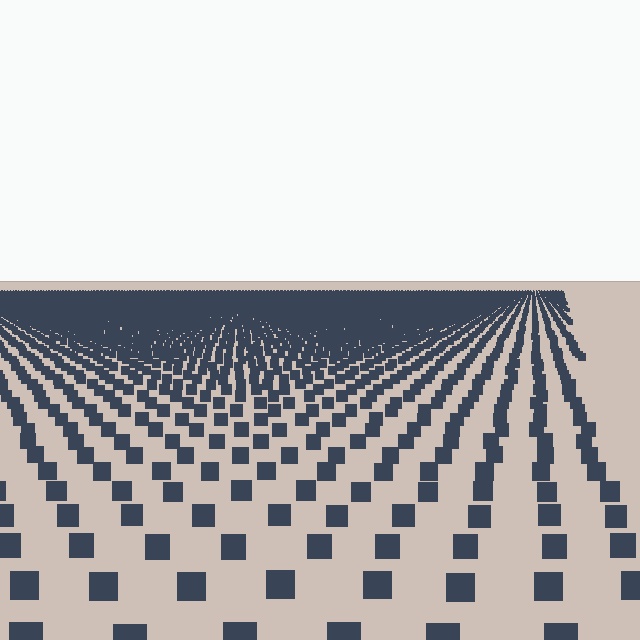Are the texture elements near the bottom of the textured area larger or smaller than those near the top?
Larger. Near the bottom, elements are closer to the viewer and appear at a bigger on-screen size.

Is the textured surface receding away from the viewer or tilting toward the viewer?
The surface is receding away from the viewer. Texture elements get smaller and denser toward the top.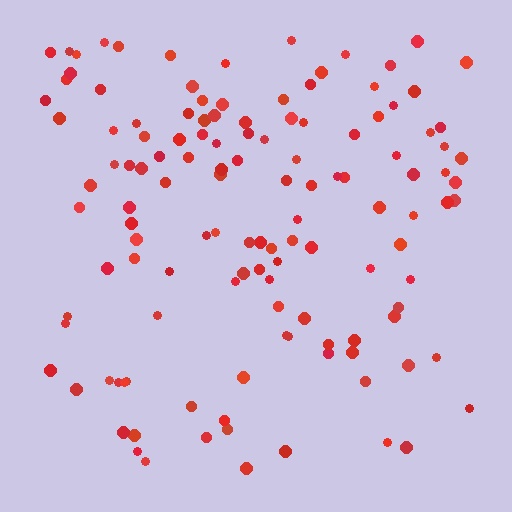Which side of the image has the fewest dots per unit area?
The bottom.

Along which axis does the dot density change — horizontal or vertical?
Vertical.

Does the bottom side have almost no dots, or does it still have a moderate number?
Still a moderate number, just noticeably fewer than the top.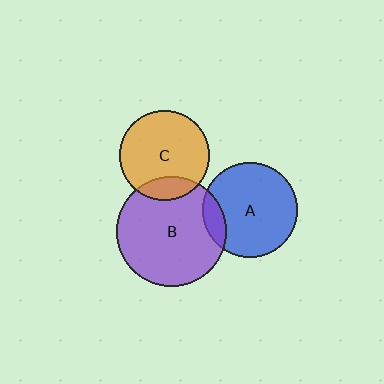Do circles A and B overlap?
Yes.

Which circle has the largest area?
Circle B (purple).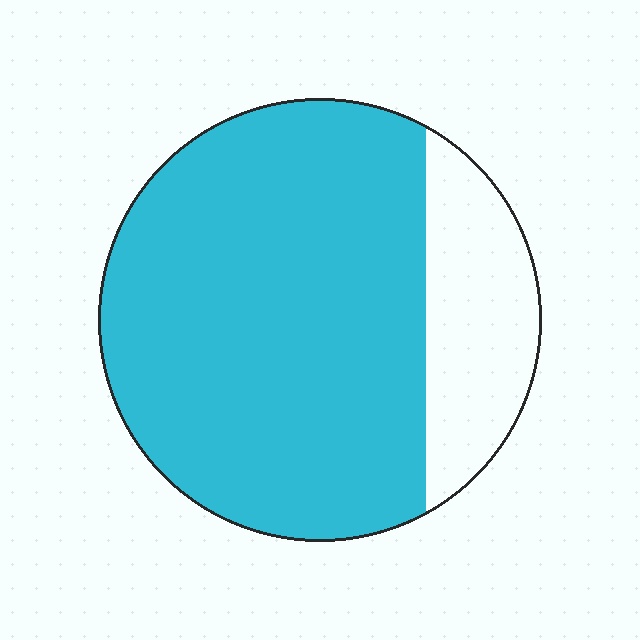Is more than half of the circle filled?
Yes.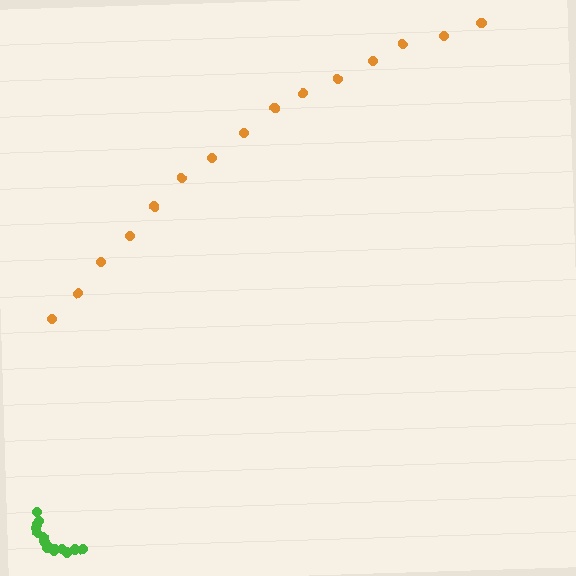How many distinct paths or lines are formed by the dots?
There are 2 distinct paths.